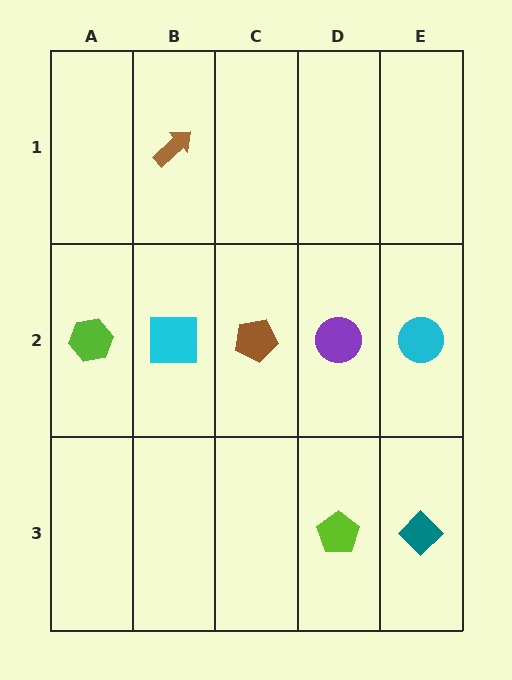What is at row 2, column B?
A cyan square.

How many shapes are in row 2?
5 shapes.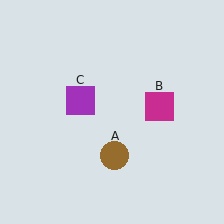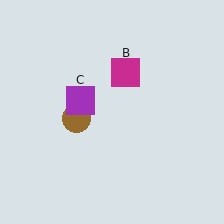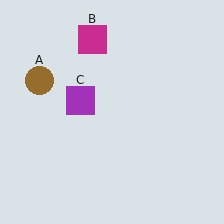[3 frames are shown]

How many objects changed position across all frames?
2 objects changed position: brown circle (object A), magenta square (object B).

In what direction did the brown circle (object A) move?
The brown circle (object A) moved up and to the left.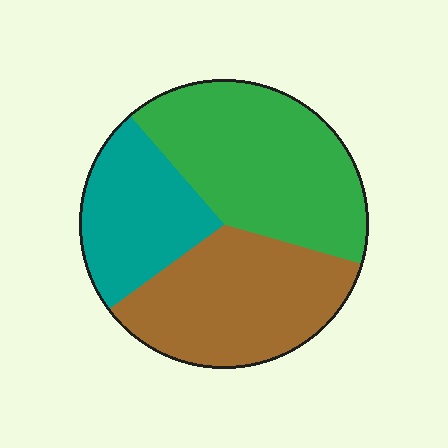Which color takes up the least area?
Teal, at roughly 25%.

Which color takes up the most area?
Green, at roughly 40%.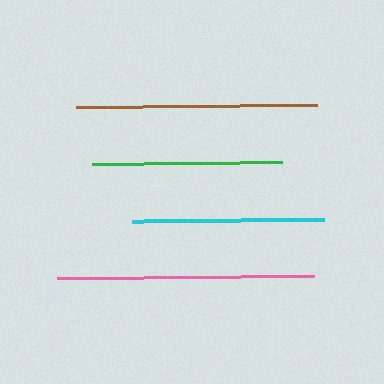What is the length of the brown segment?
The brown segment is approximately 240 pixels long.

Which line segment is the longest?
The pink line is the longest at approximately 257 pixels.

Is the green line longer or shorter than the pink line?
The pink line is longer than the green line.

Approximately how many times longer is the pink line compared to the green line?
The pink line is approximately 1.4 times the length of the green line.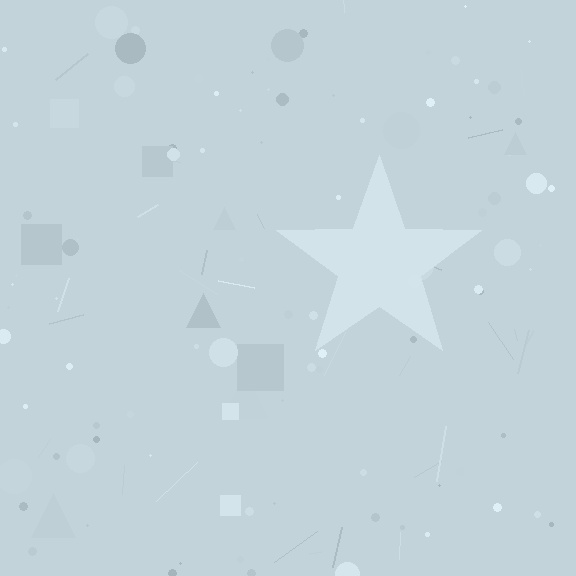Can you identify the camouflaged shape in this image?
The camouflaged shape is a star.